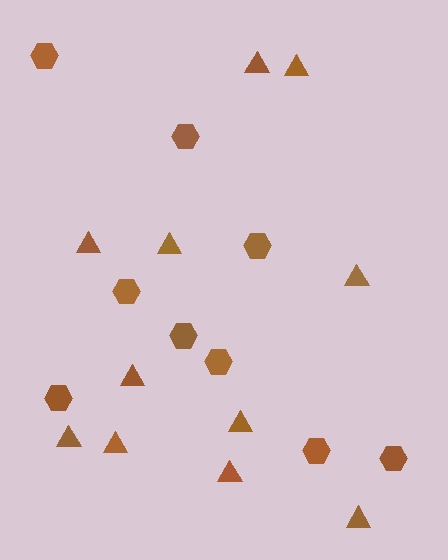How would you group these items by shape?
There are 2 groups: one group of hexagons (9) and one group of triangles (11).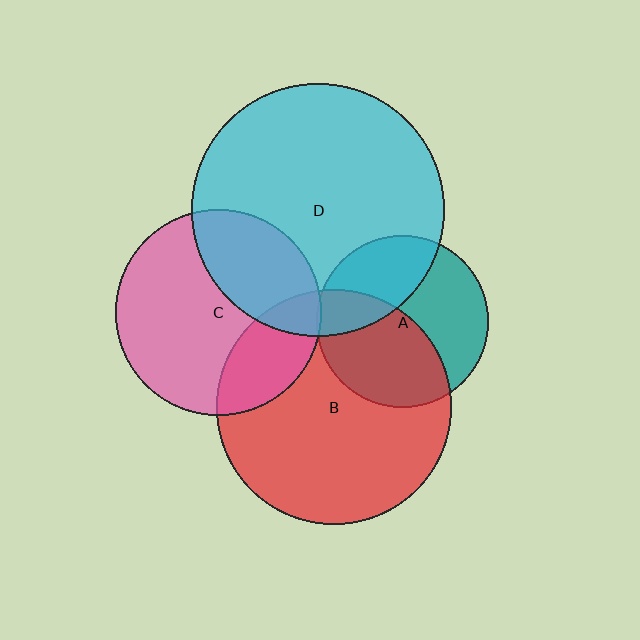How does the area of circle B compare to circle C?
Approximately 1.3 times.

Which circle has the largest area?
Circle D (cyan).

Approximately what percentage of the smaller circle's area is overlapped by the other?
Approximately 5%.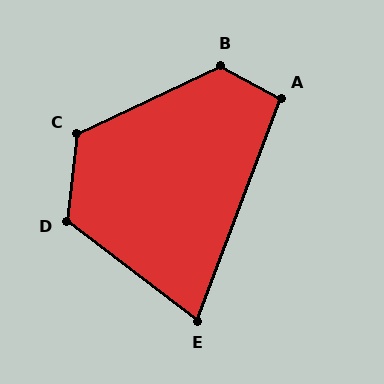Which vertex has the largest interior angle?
B, at approximately 127 degrees.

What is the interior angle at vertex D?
Approximately 120 degrees (obtuse).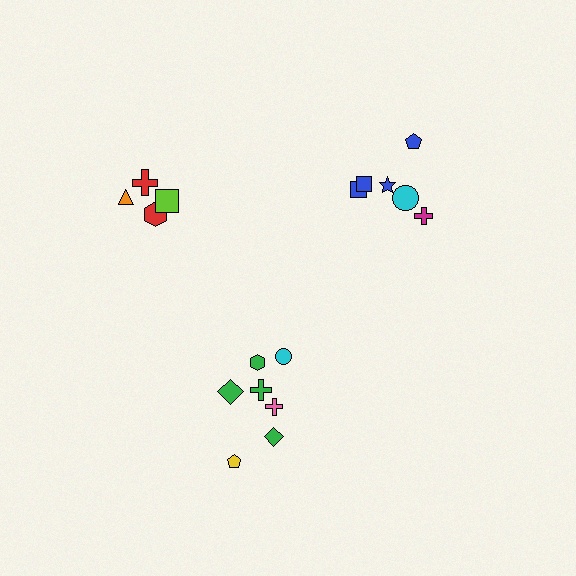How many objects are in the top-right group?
There are 6 objects.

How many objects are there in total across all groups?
There are 17 objects.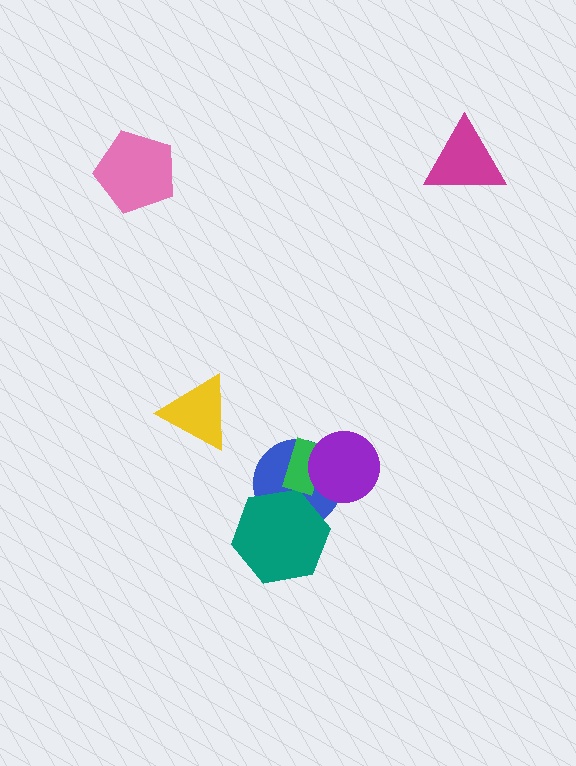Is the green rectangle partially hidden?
Yes, it is partially covered by another shape.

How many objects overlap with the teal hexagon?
1 object overlaps with the teal hexagon.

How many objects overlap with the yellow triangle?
0 objects overlap with the yellow triangle.